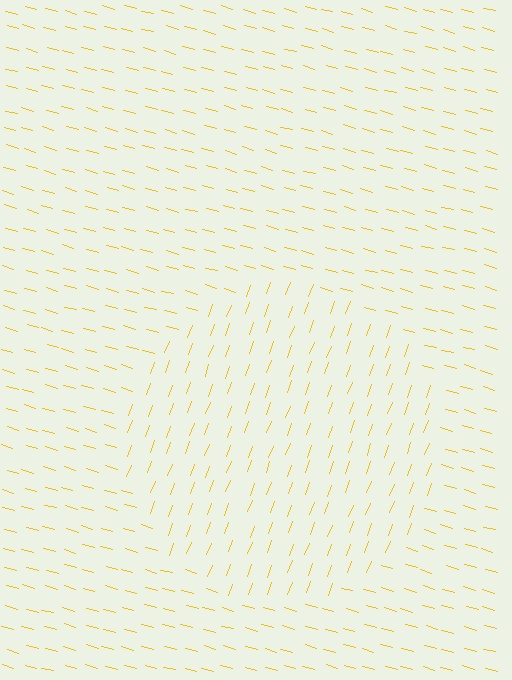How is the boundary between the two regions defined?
The boundary is defined purely by a change in line orientation (approximately 85 degrees difference). All lines are the same color and thickness.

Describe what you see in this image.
The image is filled with small yellow line segments. A circle region in the image has lines oriented differently from the surrounding lines, creating a visible texture boundary.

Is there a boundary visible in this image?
Yes, there is a texture boundary formed by a change in line orientation.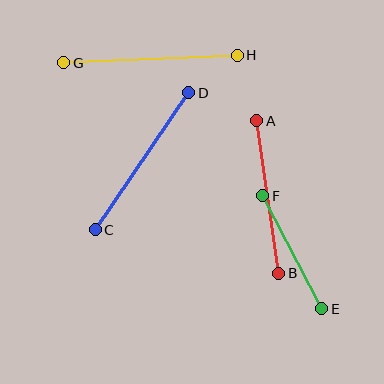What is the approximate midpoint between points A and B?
The midpoint is at approximately (268, 197) pixels.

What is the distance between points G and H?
The distance is approximately 174 pixels.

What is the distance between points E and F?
The distance is approximately 127 pixels.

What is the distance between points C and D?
The distance is approximately 166 pixels.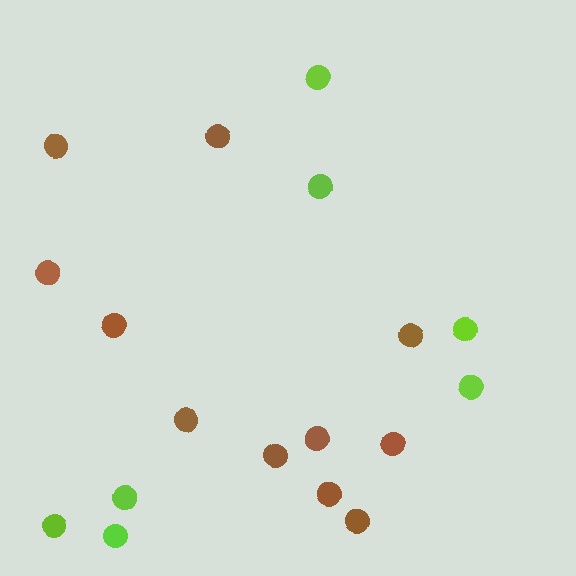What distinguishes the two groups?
There are 2 groups: one group of brown circles (11) and one group of lime circles (7).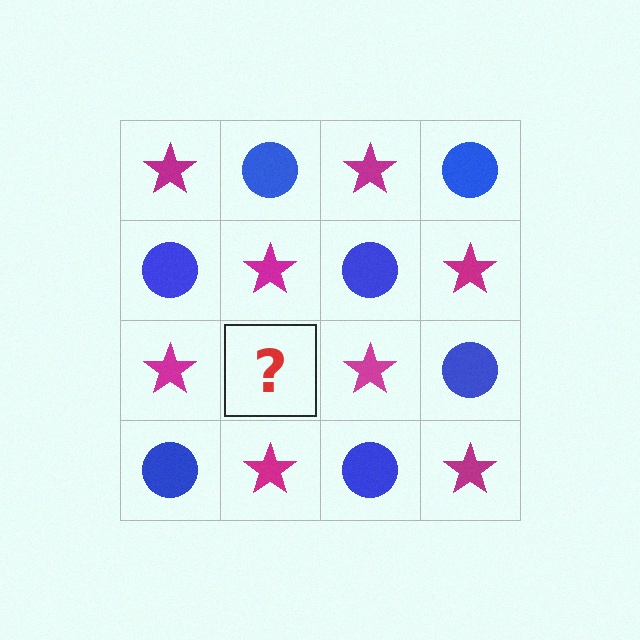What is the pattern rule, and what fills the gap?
The rule is that it alternates magenta star and blue circle in a checkerboard pattern. The gap should be filled with a blue circle.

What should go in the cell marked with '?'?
The missing cell should contain a blue circle.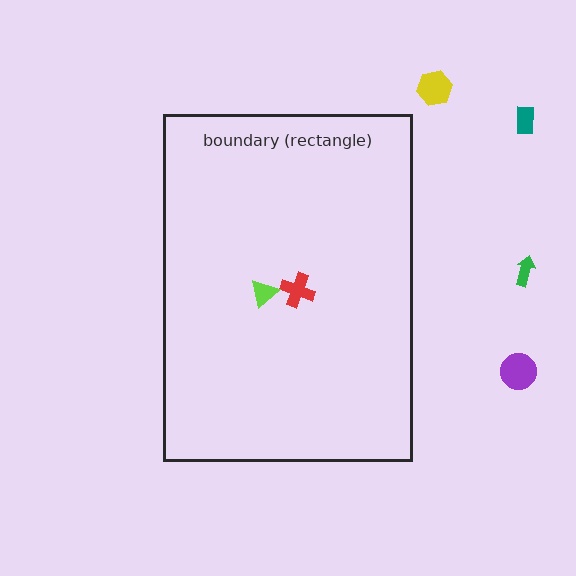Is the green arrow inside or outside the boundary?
Outside.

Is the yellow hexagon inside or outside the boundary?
Outside.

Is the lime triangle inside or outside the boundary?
Inside.